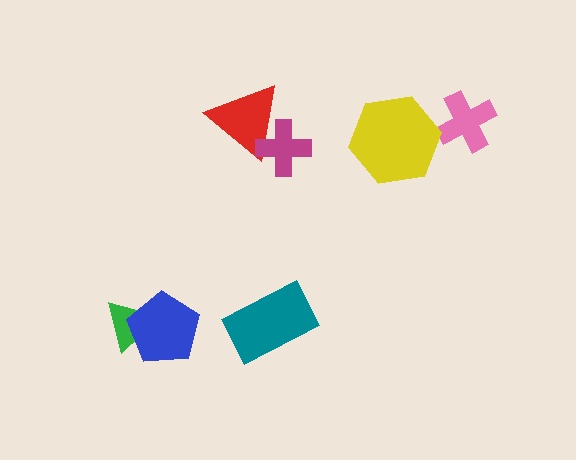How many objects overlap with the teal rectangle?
0 objects overlap with the teal rectangle.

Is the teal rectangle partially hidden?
No, no other shape covers it.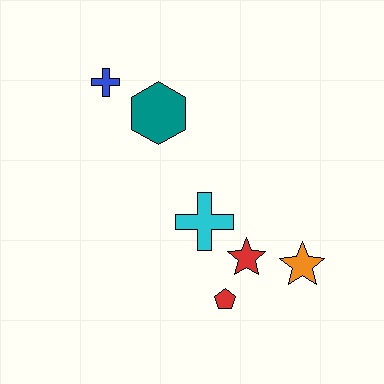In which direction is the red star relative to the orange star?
The red star is to the left of the orange star.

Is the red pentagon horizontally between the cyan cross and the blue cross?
No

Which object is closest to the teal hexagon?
The blue cross is closest to the teal hexagon.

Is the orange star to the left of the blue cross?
No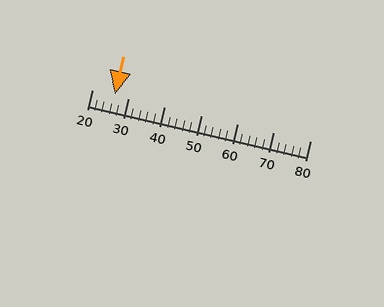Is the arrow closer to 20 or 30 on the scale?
The arrow is closer to 30.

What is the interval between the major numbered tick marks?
The major tick marks are spaced 10 units apart.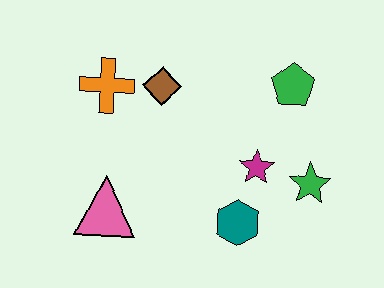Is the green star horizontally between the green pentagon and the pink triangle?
No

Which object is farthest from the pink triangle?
The green pentagon is farthest from the pink triangle.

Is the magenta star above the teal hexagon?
Yes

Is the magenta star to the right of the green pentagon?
No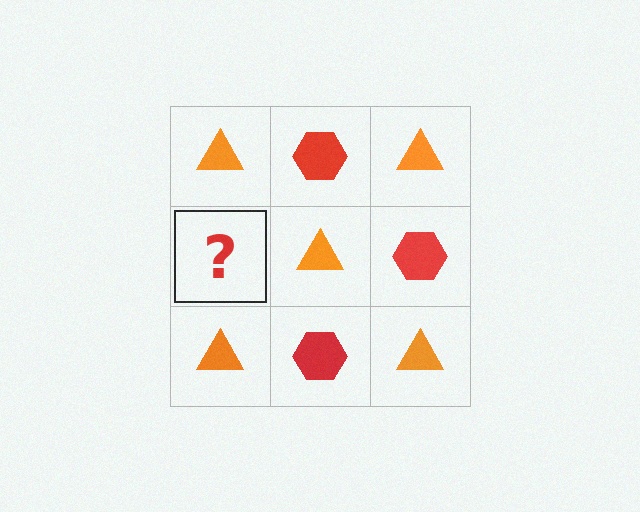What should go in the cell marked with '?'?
The missing cell should contain a red hexagon.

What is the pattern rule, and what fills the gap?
The rule is that it alternates orange triangle and red hexagon in a checkerboard pattern. The gap should be filled with a red hexagon.